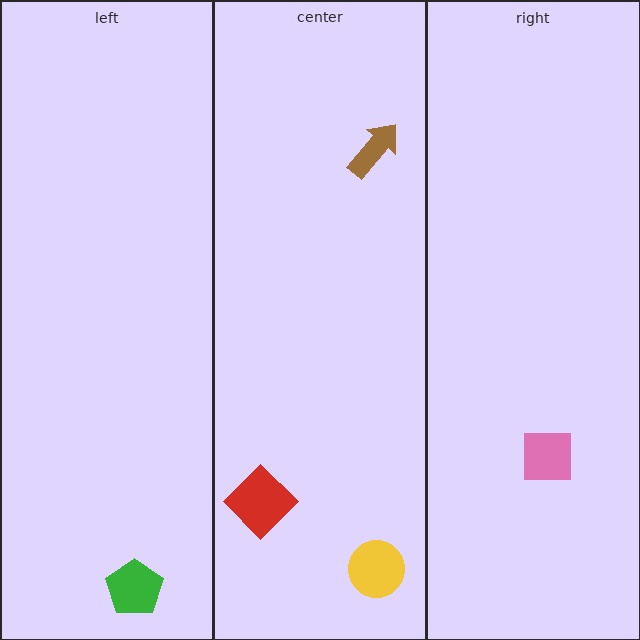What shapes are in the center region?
The yellow circle, the red diamond, the brown arrow.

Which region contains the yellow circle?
The center region.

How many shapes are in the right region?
1.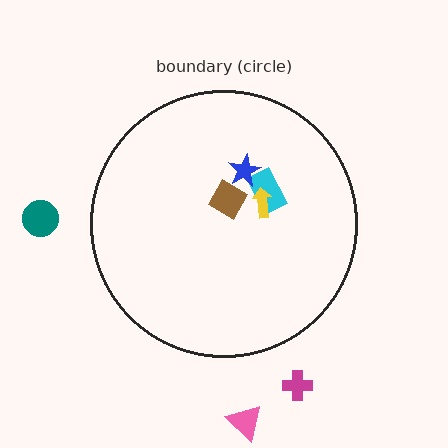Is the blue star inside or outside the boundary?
Inside.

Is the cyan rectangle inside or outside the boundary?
Inside.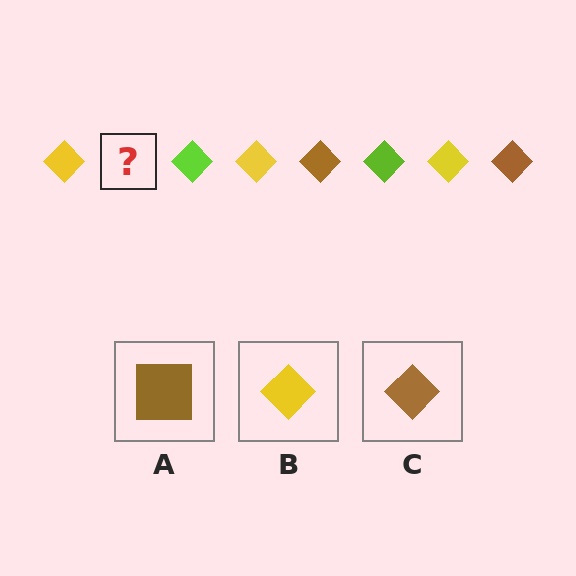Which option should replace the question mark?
Option C.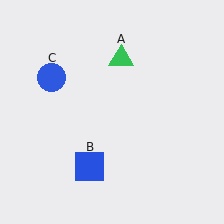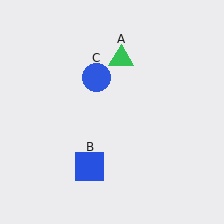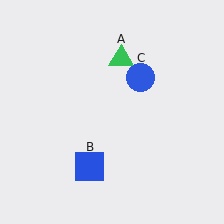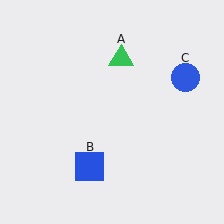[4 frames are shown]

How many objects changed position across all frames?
1 object changed position: blue circle (object C).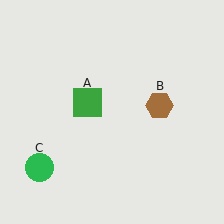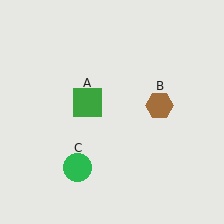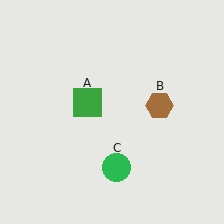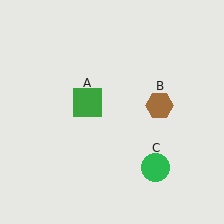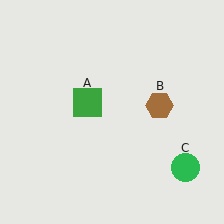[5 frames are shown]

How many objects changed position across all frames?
1 object changed position: green circle (object C).